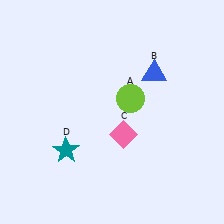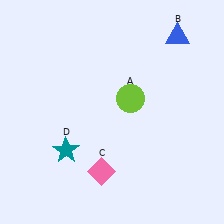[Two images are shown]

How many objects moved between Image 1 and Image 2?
2 objects moved between the two images.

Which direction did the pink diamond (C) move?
The pink diamond (C) moved down.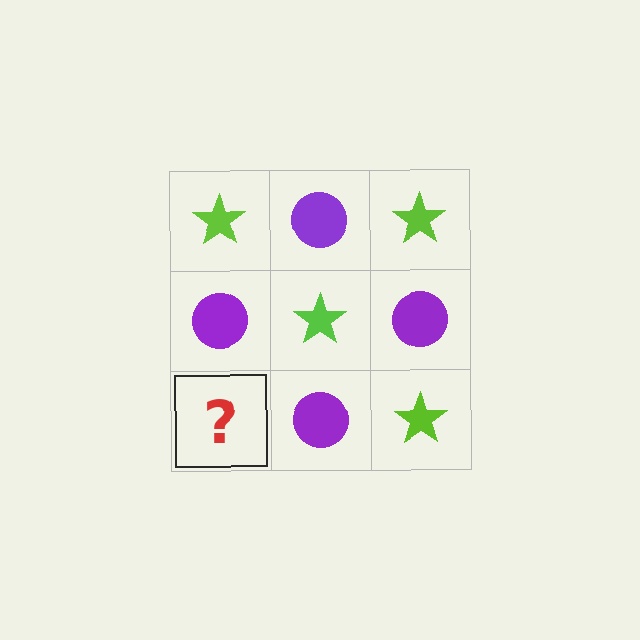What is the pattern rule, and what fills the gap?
The rule is that it alternates lime star and purple circle in a checkerboard pattern. The gap should be filled with a lime star.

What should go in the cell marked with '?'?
The missing cell should contain a lime star.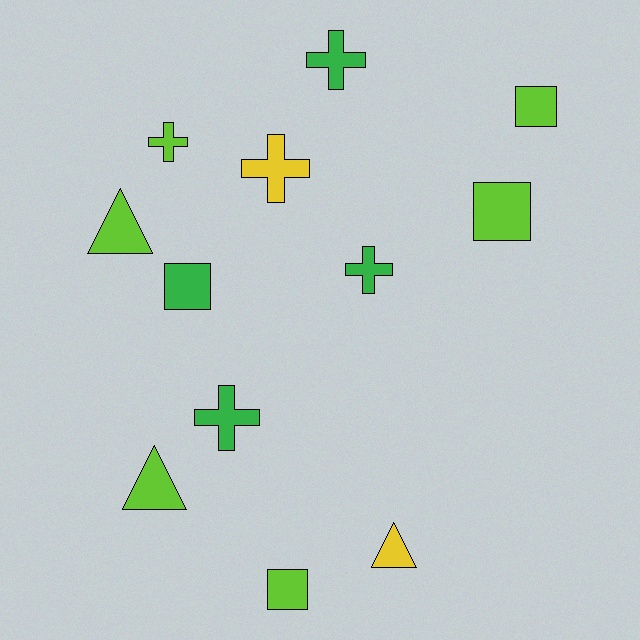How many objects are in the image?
There are 12 objects.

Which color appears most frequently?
Lime, with 6 objects.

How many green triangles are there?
There are no green triangles.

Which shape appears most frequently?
Cross, with 5 objects.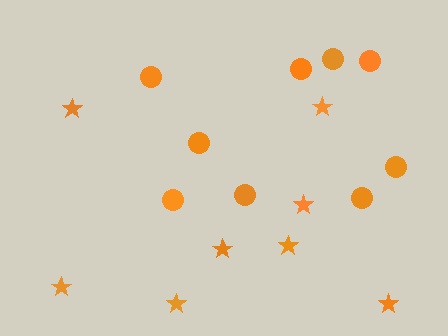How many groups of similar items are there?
There are 2 groups: one group of circles (9) and one group of stars (8).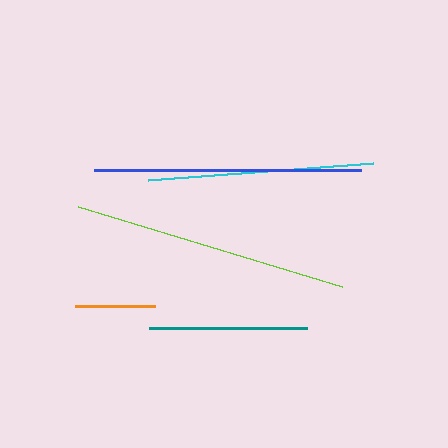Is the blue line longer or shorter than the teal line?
The blue line is longer than the teal line.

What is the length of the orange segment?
The orange segment is approximately 80 pixels long.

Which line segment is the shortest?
The orange line is the shortest at approximately 80 pixels.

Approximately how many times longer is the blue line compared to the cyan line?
The blue line is approximately 1.2 times the length of the cyan line.